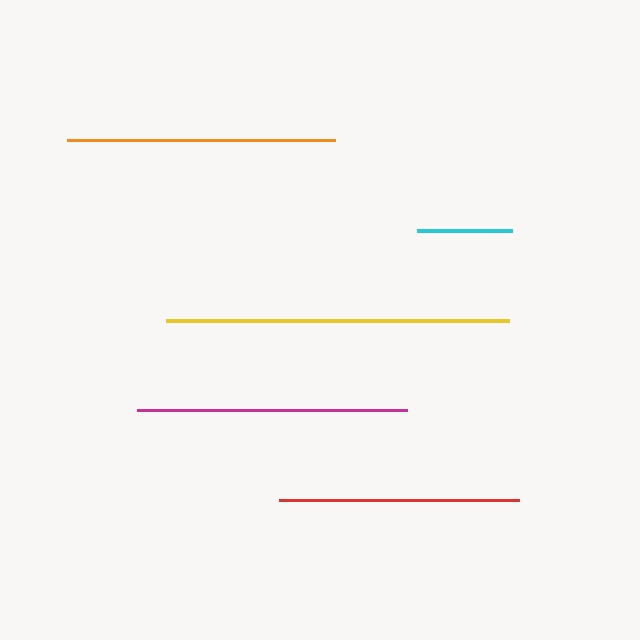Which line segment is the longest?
The yellow line is the longest at approximately 343 pixels.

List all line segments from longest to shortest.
From longest to shortest: yellow, magenta, orange, red, cyan.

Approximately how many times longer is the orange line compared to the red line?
The orange line is approximately 1.1 times the length of the red line.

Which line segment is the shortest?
The cyan line is the shortest at approximately 95 pixels.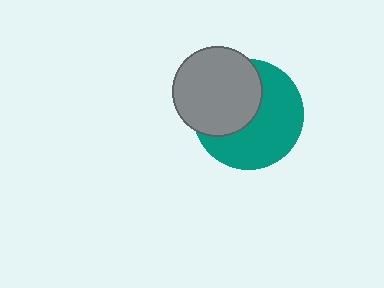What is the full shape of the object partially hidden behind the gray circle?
The partially hidden object is a teal circle.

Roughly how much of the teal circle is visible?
About half of it is visible (roughly 57%).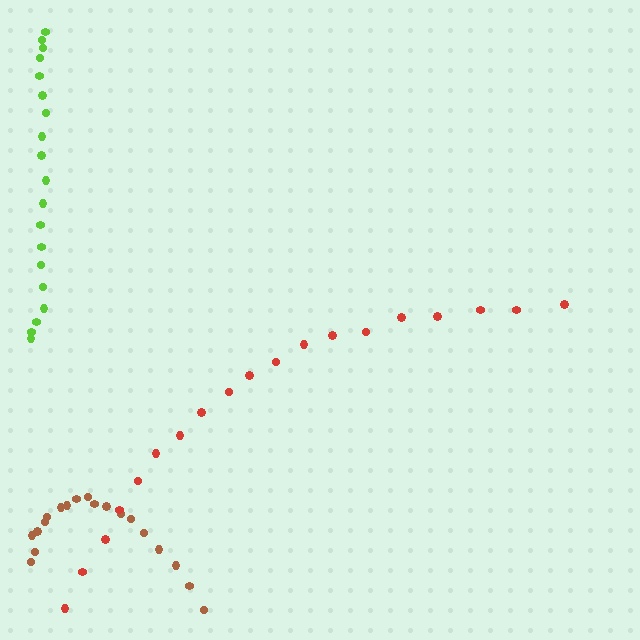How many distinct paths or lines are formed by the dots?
There are 3 distinct paths.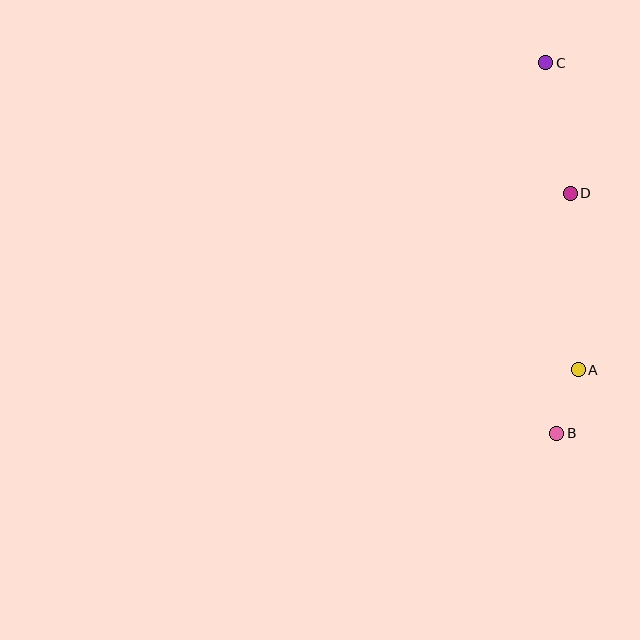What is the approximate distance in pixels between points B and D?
The distance between B and D is approximately 240 pixels.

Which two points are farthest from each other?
Points B and C are farthest from each other.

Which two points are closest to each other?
Points A and B are closest to each other.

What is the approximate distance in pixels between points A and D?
The distance between A and D is approximately 177 pixels.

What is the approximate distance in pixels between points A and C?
The distance between A and C is approximately 309 pixels.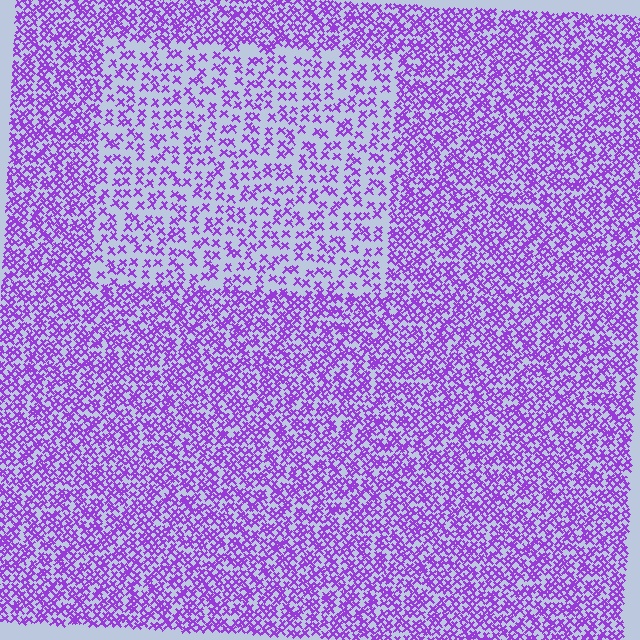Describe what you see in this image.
The image contains small purple elements arranged at two different densities. A rectangle-shaped region is visible where the elements are less densely packed than the surrounding area.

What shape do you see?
I see a rectangle.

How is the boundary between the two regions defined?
The boundary is defined by a change in element density (approximately 2.0x ratio). All elements are the same color, size, and shape.